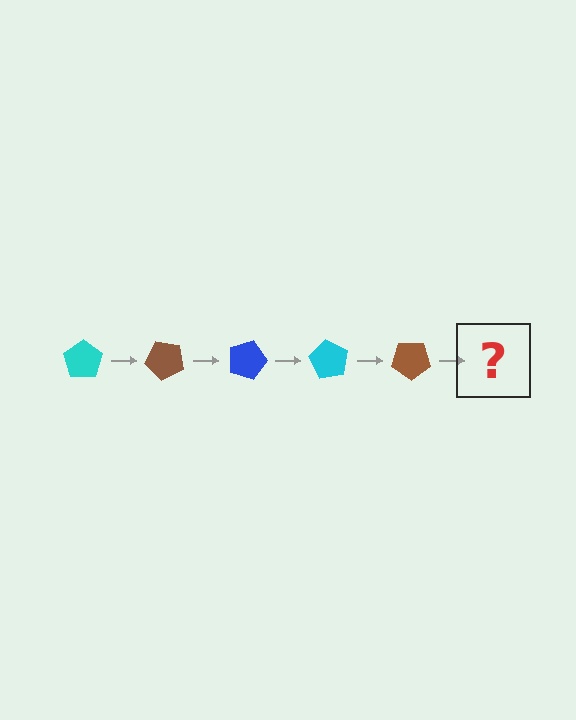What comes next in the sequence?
The next element should be a blue pentagon, rotated 225 degrees from the start.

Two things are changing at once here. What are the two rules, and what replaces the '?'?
The two rules are that it rotates 45 degrees each step and the color cycles through cyan, brown, and blue. The '?' should be a blue pentagon, rotated 225 degrees from the start.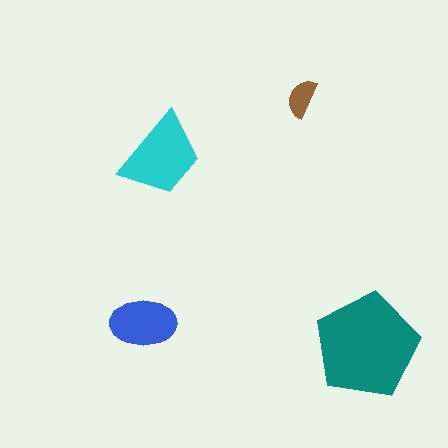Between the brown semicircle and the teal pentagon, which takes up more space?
The teal pentagon.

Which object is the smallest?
The brown semicircle.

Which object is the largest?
The teal pentagon.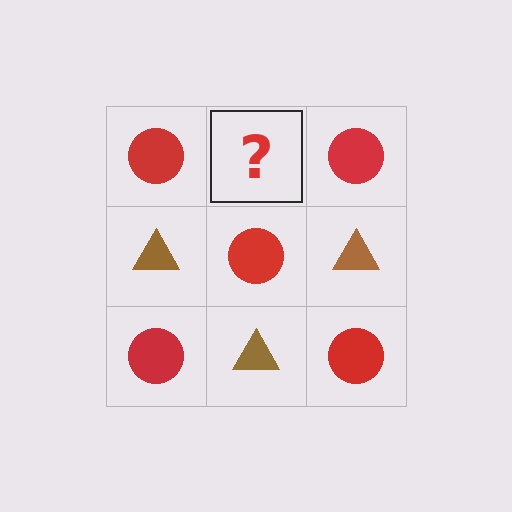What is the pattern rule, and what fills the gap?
The rule is that it alternates red circle and brown triangle in a checkerboard pattern. The gap should be filled with a brown triangle.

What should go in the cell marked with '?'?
The missing cell should contain a brown triangle.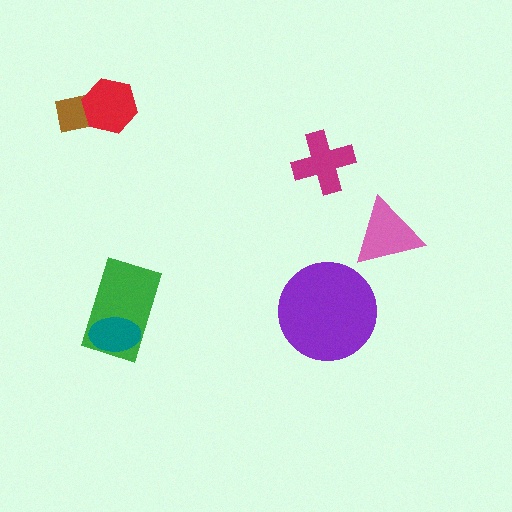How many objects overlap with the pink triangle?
0 objects overlap with the pink triangle.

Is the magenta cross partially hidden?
No, no other shape covers it.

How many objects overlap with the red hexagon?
1 object overlaps with the red hexagon.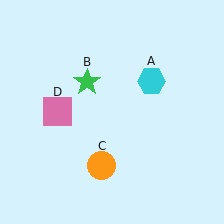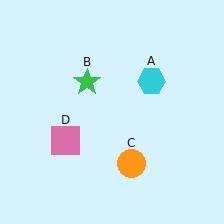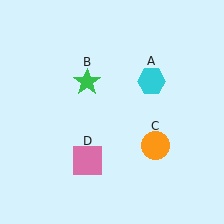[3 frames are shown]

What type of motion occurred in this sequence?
The orange circle (object C), pink square (object D) rotated counterclockwise around the center of the scene.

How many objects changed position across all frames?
2 objects changed position: orange circle (object C), pink square (object D).